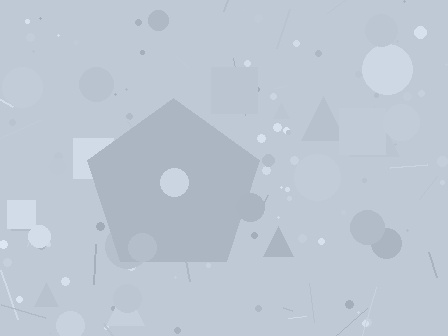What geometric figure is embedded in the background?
A pentagon is embedded in the background.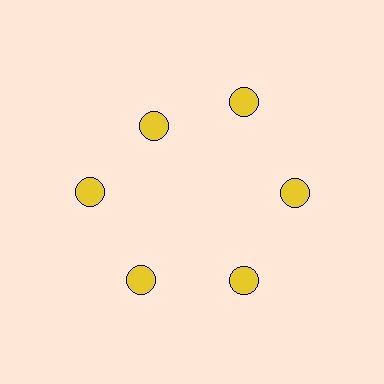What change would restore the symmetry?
The symmetry would be restored by moving it outward, back onto the ring so that all 6 circles sit at equal angles and equal distance from the center.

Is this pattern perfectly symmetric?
No. The 6 yellow circles are arranged in a ring, but one element near the 11 o'clock position is pulled inward toward the center, breaking the 6-fold rotational symmetry.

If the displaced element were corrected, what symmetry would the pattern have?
It would have 6-fold rotational symmetry — the pattern would map onto itself every 60 degrees.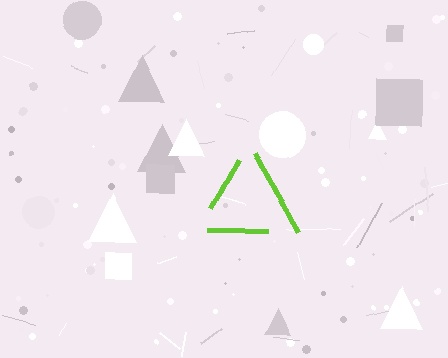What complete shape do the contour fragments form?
The contour fragments form a triangle.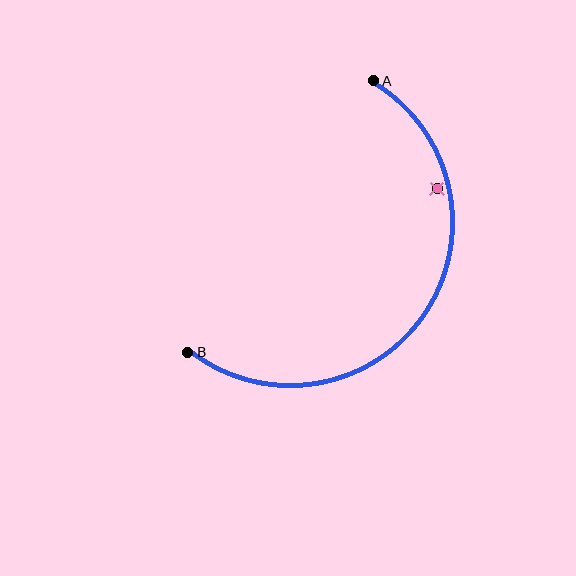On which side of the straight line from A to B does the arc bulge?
The arc bulges below and to the right of the straight line connecting A and B.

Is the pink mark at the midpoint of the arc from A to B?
No — the pink mark does not lie on the arc at all. It sits slightly inside the curve.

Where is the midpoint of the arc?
The arc midpoint is the point on the curve farthest from the straight line joining A and B. It sits below and to the right of that line.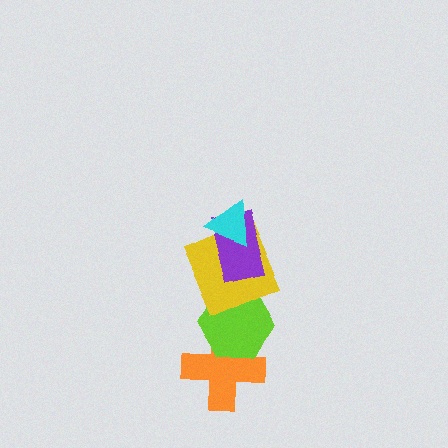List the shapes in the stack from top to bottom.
From top to bottom: the cyan triangle, the purple rectangle, the yellow square, the lime hexagon, the orange cross.